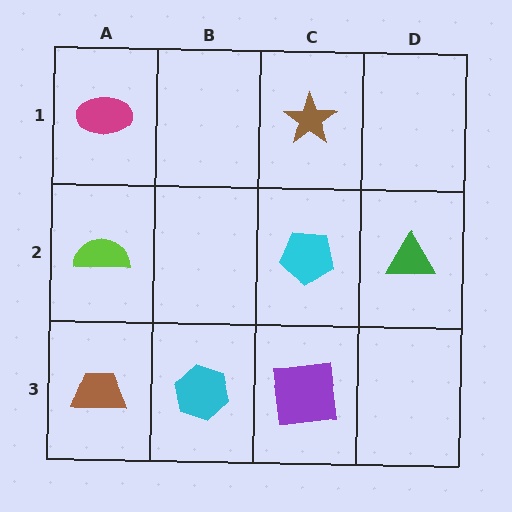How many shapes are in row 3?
3 shapes.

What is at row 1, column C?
A brown star.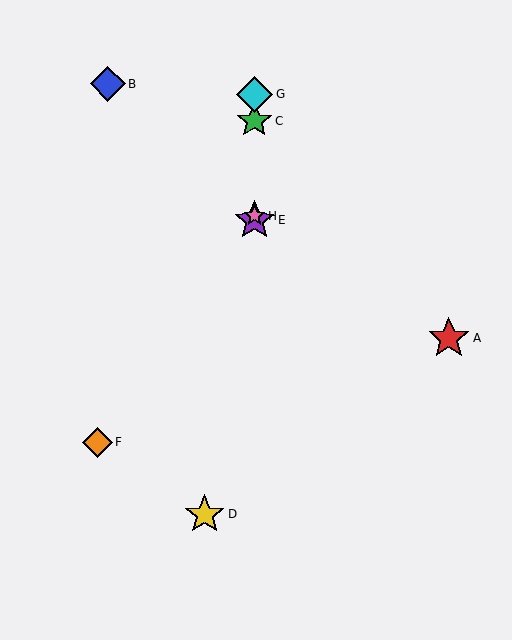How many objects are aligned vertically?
4 objects (C, E, G, H) are aligned vertically.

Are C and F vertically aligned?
No, C is at x≈254 and F is at x≈97.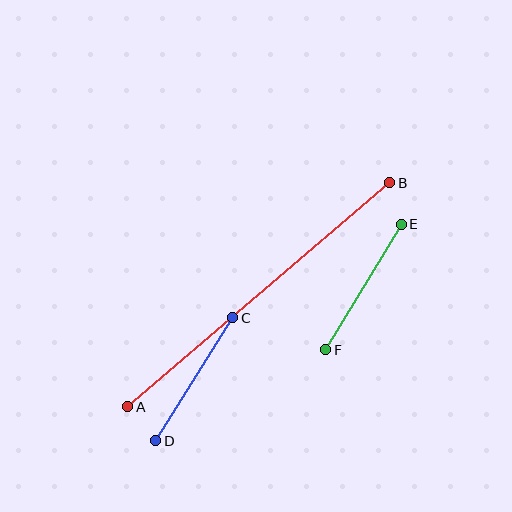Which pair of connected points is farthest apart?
Points A and B are farthest apart.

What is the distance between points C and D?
The distance is approximately 145 pixels.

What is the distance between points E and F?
The distance is approximately 147 pixels.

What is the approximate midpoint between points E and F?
The midpoint is at approximately (363, 287) pixels.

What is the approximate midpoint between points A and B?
The midpoint is at approximately (259, 295) pixels.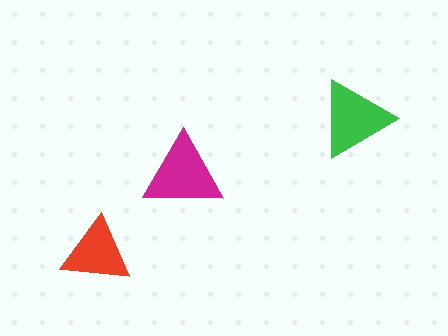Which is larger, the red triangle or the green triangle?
The green one.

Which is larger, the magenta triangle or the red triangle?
The magenta one.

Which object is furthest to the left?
The red triangle is leftmost.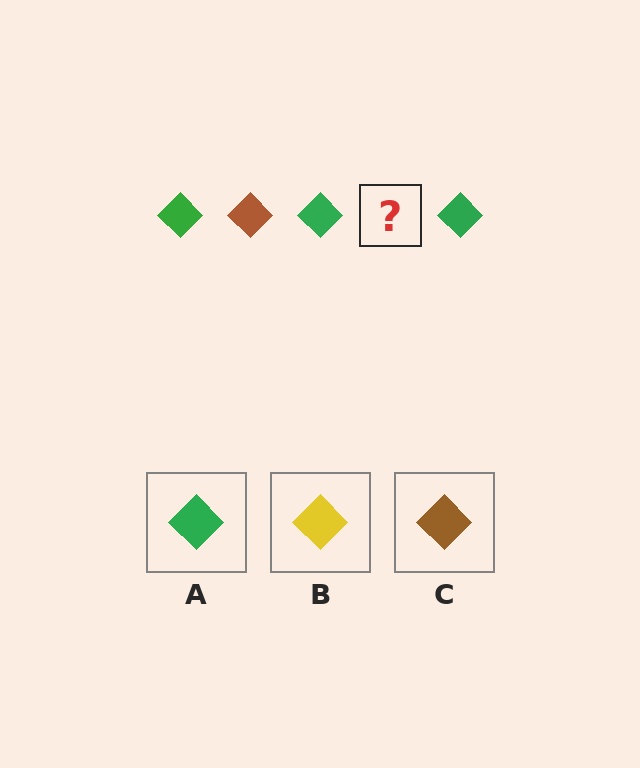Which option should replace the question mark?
Option C.